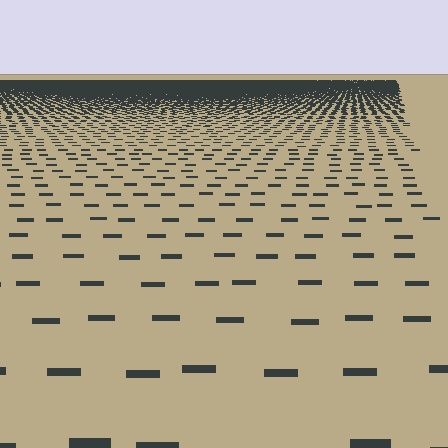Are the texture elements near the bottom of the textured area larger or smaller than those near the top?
Larger. Near the bottom, elements are closer to the viewer and appear at a bigger on-screen size.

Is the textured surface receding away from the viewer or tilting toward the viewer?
The surface is receding away from the viewer. Texture elements get smaller and denser toward the top.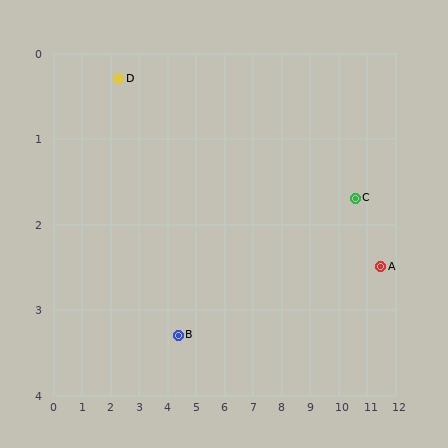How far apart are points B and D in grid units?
Points B and D are about 3.7 grid units apart.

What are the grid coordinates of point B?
Point B is at approximately (4.4, 3.3).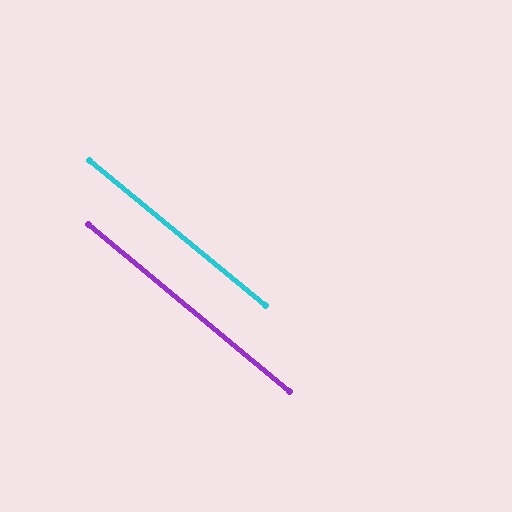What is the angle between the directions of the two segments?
Approximately 0 degrees.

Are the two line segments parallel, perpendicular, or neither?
Parallel — their directions differ by only 0.1°.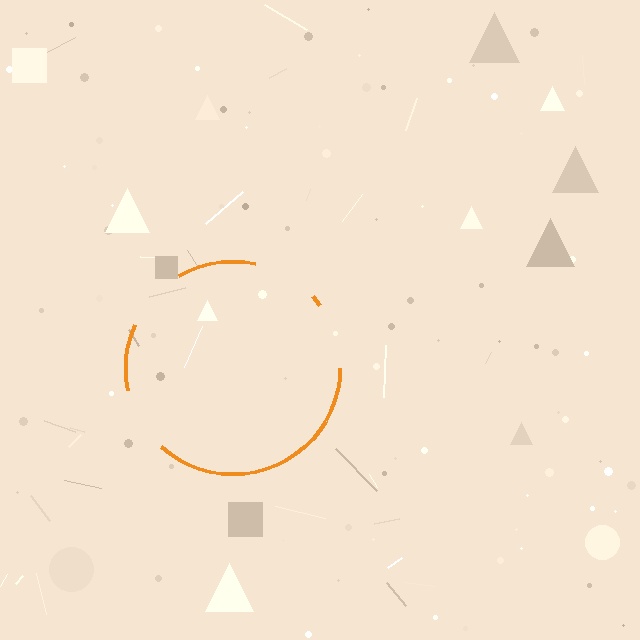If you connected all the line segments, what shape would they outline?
They would outline a circle.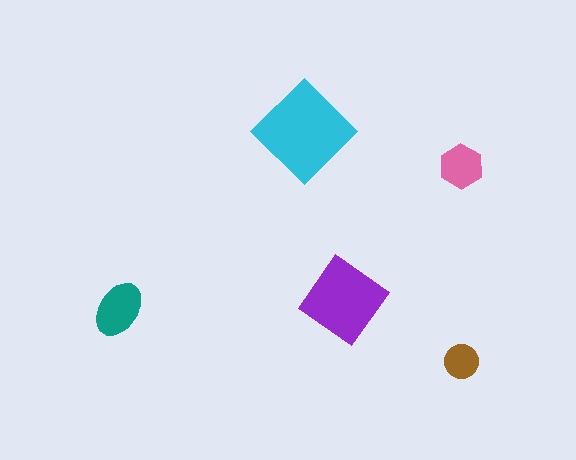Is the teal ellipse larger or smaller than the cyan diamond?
Smaller.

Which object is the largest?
The cyan diamond.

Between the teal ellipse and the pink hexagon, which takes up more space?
The teal ellipse.